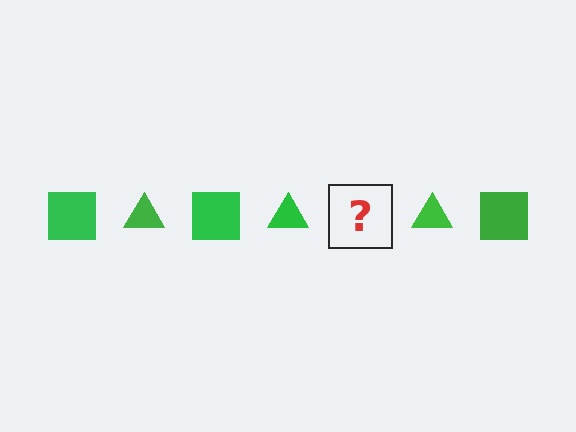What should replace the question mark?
The question mark should be replaced with a green square.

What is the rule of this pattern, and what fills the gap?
The rule is that the pattern cycles through square, triangle shapes in green. The gap should be filled with a green square.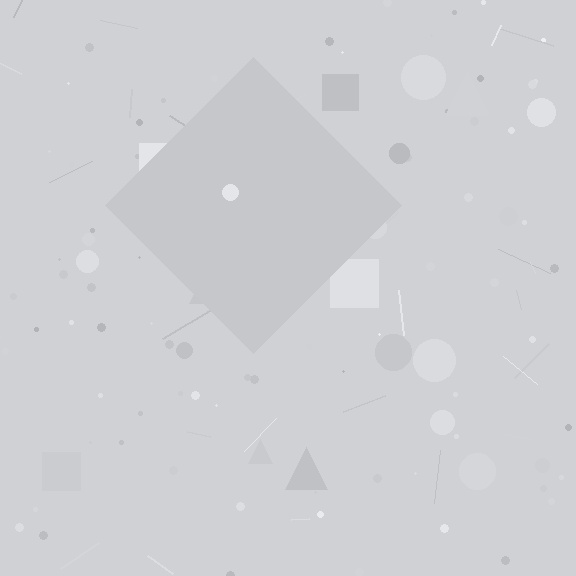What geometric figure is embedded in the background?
A diamond is embedded in the background.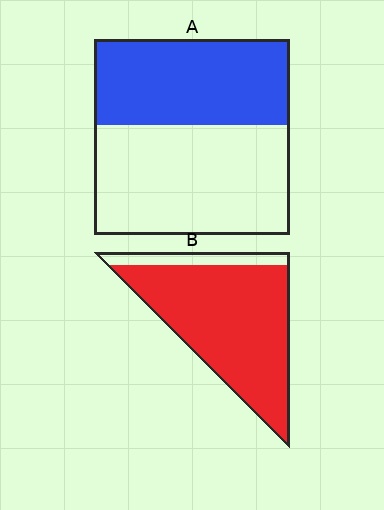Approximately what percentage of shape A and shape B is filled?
A is approximately 45% and B is approximately 85%.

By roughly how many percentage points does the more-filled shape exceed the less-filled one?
By roughly 45 percentage points (B over A).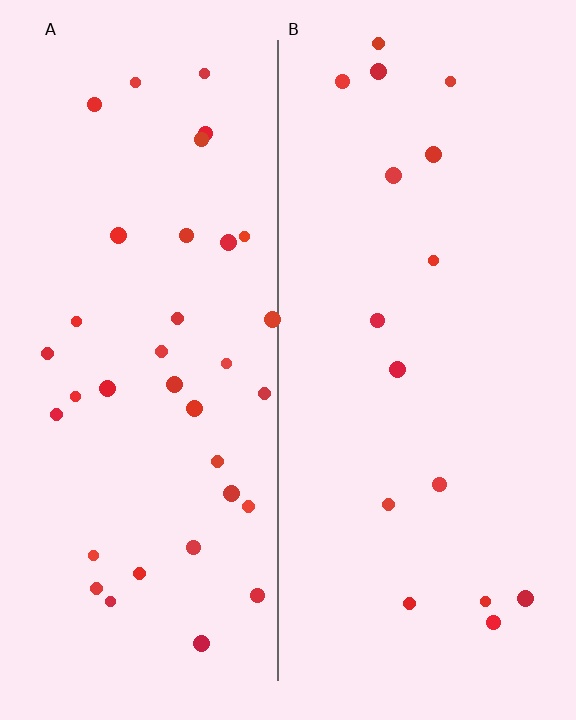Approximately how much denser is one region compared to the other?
Approximately 2.2× — region A over region B.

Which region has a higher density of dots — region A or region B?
A (the left).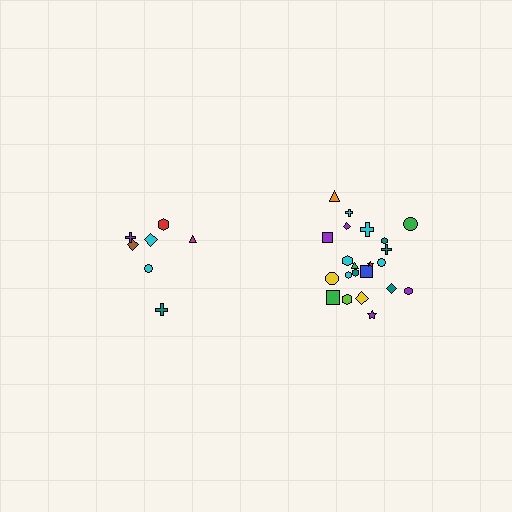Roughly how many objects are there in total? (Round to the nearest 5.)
Roughly 30 objects in total.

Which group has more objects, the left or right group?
The right group.